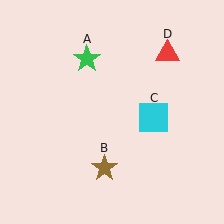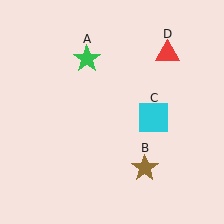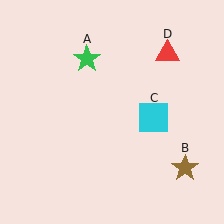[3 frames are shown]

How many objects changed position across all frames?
1 object changed position: brown star (object B).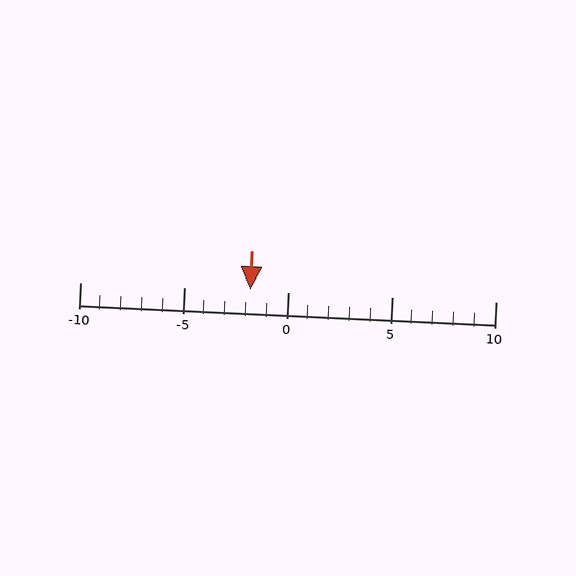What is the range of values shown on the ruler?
The ruler shows values from -10 to 10.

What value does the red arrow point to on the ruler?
The red arrow points to approximately -2.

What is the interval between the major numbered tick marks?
The major tick marks are spaced 5 units apart.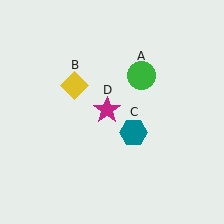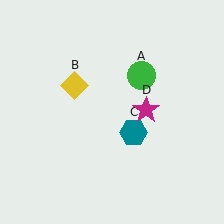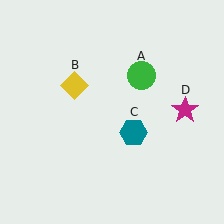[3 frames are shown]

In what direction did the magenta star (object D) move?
The magenta star (object D) moved right.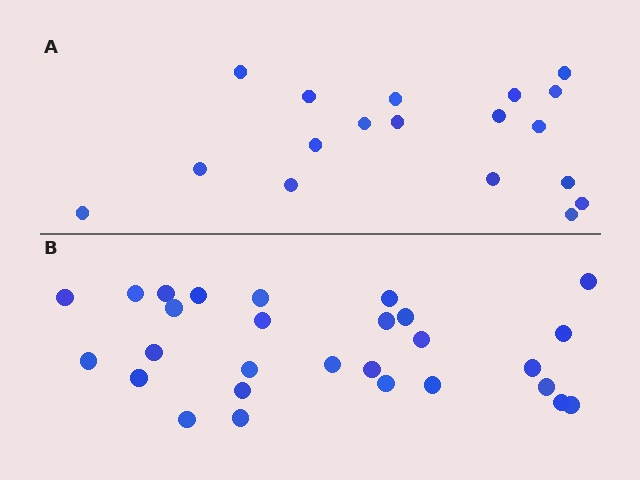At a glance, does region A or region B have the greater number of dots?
Region B (the bottom region) has more dots.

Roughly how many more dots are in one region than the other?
Region B has roughly 10 or so more dots than region A.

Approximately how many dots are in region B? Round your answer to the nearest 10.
About 30 dots. (The exact count is 28, which rounds to 30.)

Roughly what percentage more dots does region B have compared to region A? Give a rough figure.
About 55% more.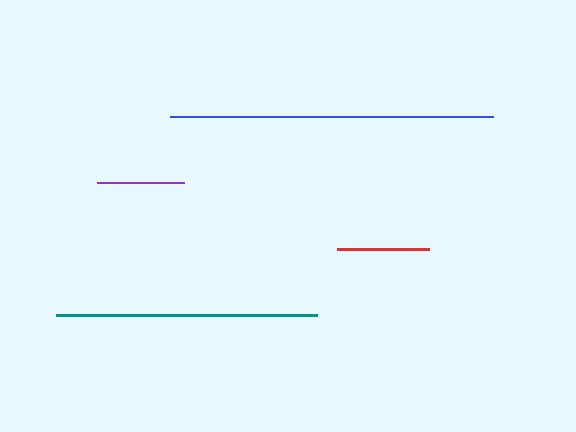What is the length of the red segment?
The red segment is approximately 92 pixels long.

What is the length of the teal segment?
The teal segment is approximately 262 pixels long.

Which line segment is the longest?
The blue line is the longest at approximately 324 pixels.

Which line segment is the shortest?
The purple line is the shortest at approximately 87 pixels.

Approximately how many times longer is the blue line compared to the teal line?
The blue line is approximately 1.2 times the length of the teal line.